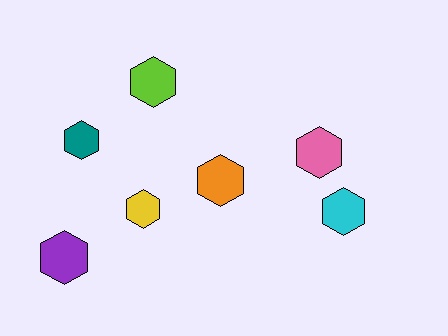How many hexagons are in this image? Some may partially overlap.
There are 7 hexagons.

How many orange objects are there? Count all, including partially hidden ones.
There is 1 orange object.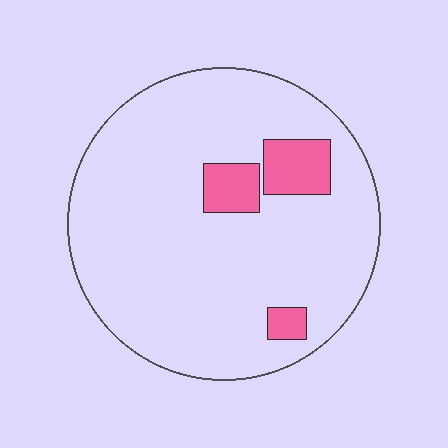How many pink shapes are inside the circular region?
3.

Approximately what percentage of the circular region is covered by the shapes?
Approximately 10%.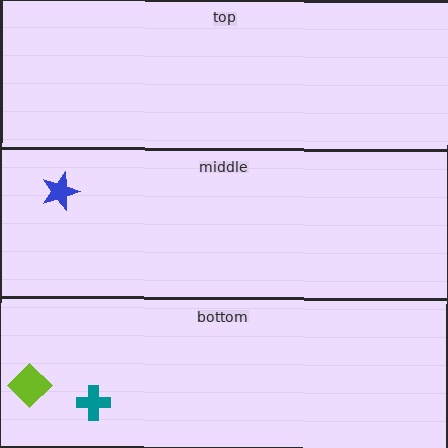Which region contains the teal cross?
The bottom region.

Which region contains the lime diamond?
The bottom region.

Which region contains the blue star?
The middle region.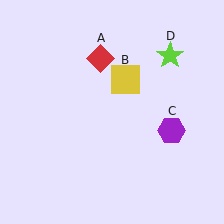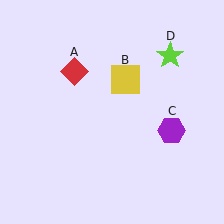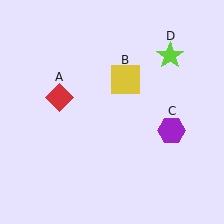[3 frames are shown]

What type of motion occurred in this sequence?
The red diamond (object A) rotated counterclockwise around the center of the scene.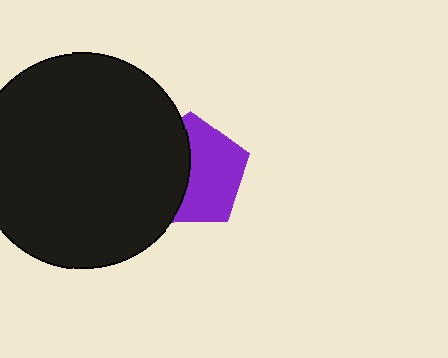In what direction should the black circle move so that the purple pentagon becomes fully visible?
The black circle should move left. That is the shortest direction to clear the overlap and leave the purple pentagon fully visible.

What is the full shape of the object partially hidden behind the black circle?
The partially hidden object is a purple pentagon.